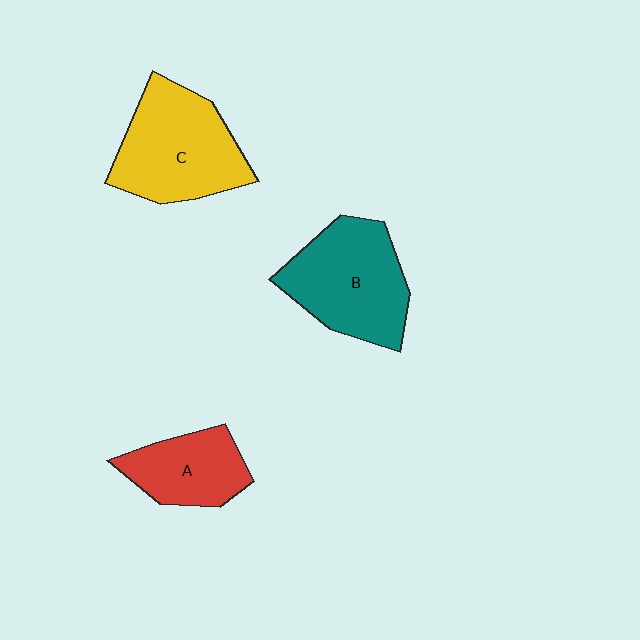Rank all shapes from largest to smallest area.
From largest to smallest: C (yellow), B (teal), A (red).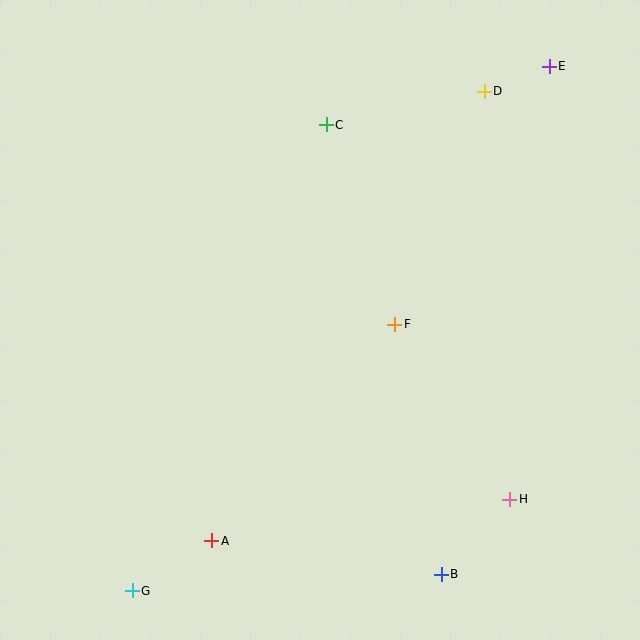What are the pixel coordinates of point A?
Point A is at (212, 541).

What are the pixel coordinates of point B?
Point B is at (441, 574).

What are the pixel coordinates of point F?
Point F is at (395, 324).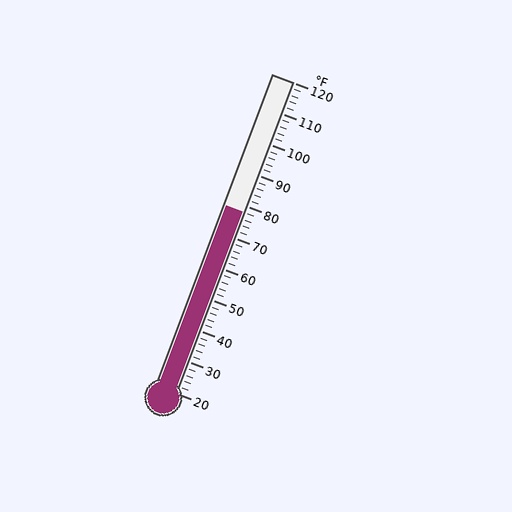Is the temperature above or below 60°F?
The temperature is above 60°F.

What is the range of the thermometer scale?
The thermometer scale ranges from 20°F to 120°F.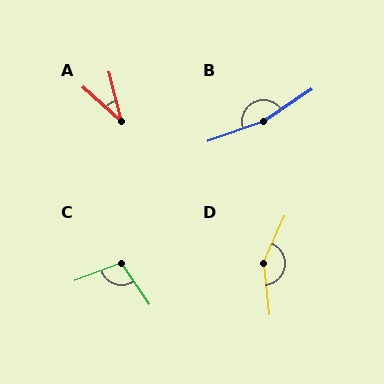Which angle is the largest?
B, at approximately 166 degrees.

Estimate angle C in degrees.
Approximately 104 degrees.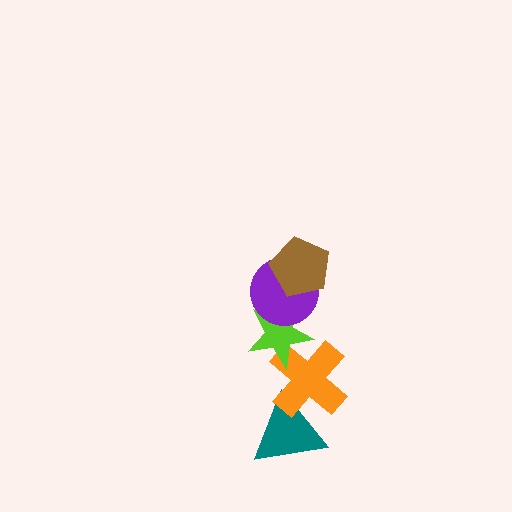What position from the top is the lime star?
The lime star is 3rd from the top.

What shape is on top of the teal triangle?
The orange cross is on top of the teal triangle.